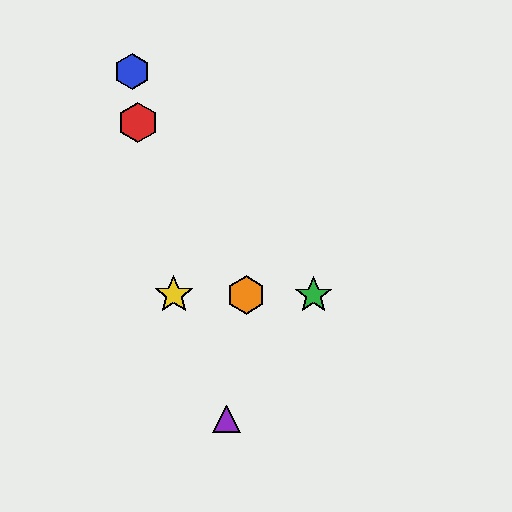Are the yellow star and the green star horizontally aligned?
Yes, both are at y≈295.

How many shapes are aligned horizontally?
3 shapes (the green star, the yellow star, the orange hexagon) are aligned horizontally.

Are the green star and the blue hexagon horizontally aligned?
No, the green star is at y≈295 and the blue hexagon is at y≈71.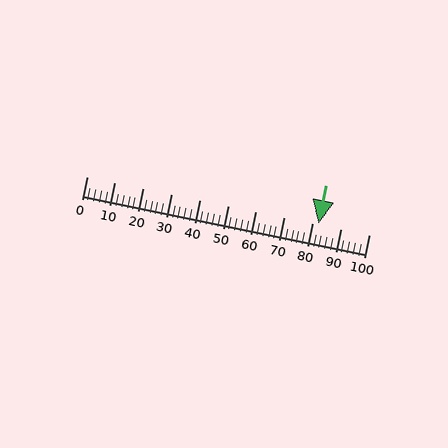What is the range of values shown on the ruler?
The ruler shows values from 0 to 100.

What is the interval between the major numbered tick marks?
The major tick marks are spaced 10 units apart.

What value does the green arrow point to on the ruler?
The green arrow points to approximately 82.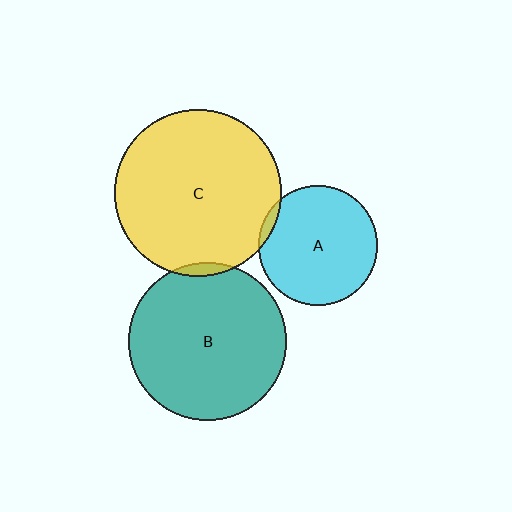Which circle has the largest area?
Circle C (yellow).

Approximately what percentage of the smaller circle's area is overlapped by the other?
Approximately 5%.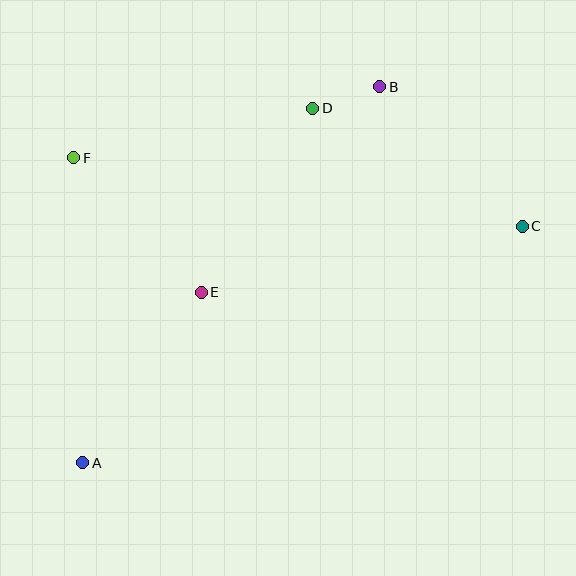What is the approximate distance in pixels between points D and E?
The distance between D and E is approximately 215 pixels.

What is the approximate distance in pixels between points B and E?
The distance between B and E is approximately 272 pixels.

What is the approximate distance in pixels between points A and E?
The distance between A and E is approximately 208 pixels.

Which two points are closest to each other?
Points B and D are closest to each other.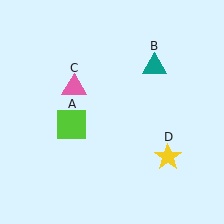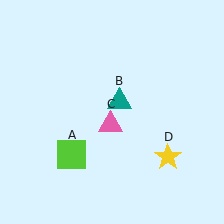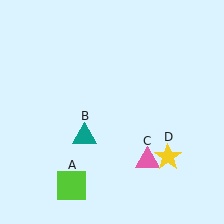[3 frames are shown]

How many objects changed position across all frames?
3 objects changed position: lime square (object A), teal triangle (object B), pink triangle (object C).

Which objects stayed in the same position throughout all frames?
Yellow star (object D) remained stationary.